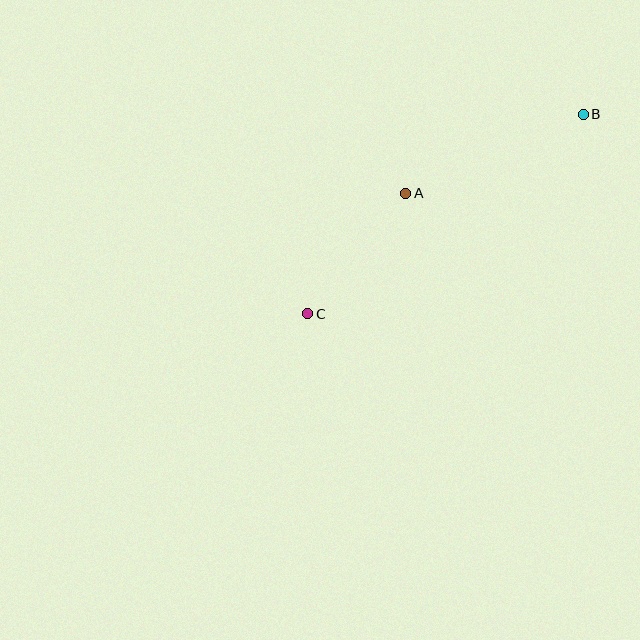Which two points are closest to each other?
Points A and C are closest to each other.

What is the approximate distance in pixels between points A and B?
The distance between A and B is approximately 194 pixels.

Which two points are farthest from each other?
Points B and C are farthest from each other.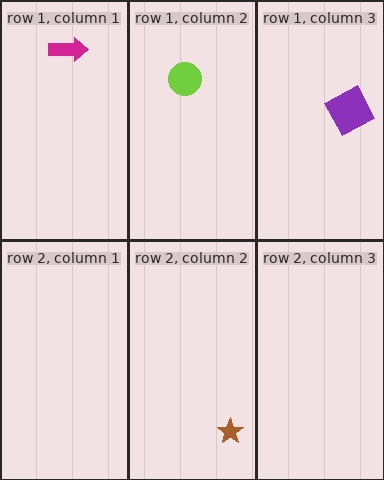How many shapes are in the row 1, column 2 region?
1.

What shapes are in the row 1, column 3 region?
The purple square.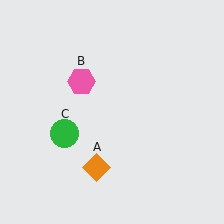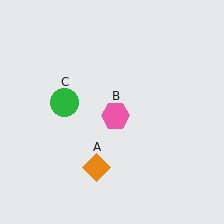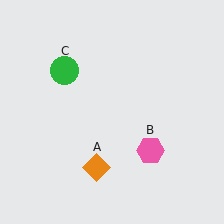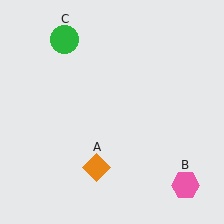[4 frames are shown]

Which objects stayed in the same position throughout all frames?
Orange diamond (object A) remained stationary.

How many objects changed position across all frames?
2 objects changed position: pink hexagon (object B), green circle (object C).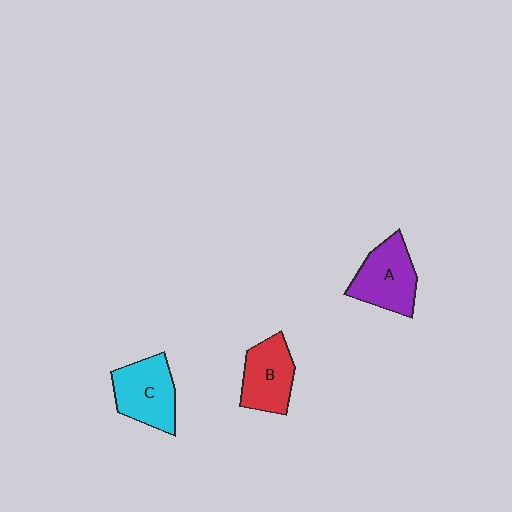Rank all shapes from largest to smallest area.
From largest to smallest: C (cyan), A (purple), B (red).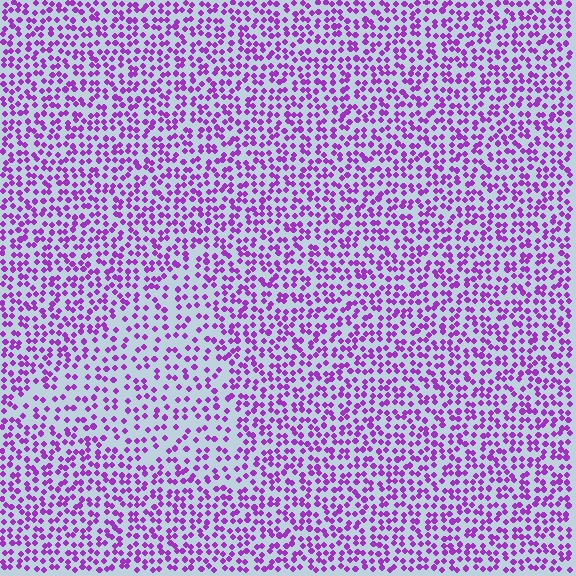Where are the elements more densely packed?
The elements are more densely packed outside the triangle boundary.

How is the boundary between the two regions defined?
The boundary is defined by a change in element density (approximately 1.7x ratio). All elements are the same color, size, and shape.